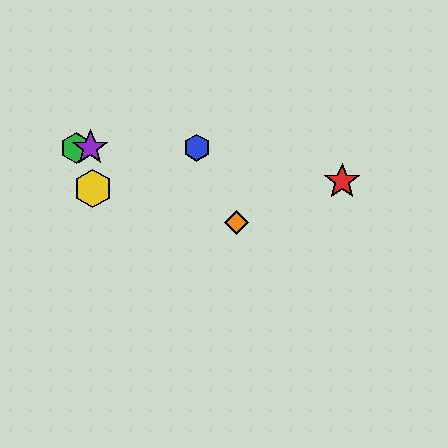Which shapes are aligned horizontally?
The blue hexagon, the green hexagon, the purple star are aligned horizontally.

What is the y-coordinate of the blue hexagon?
The blue hexagon is at y≈148.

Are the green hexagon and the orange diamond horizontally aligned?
No, the green hexagon is at y≈148 and the orange diamond is at y≈223.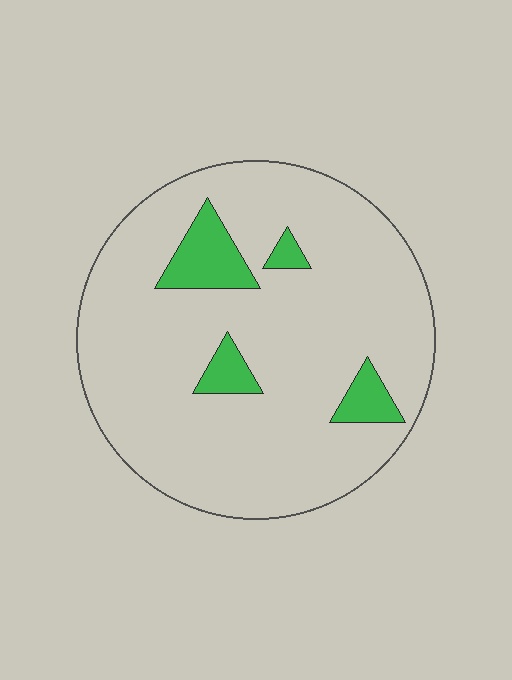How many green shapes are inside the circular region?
4.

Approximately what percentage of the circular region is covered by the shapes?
Approximately 10%.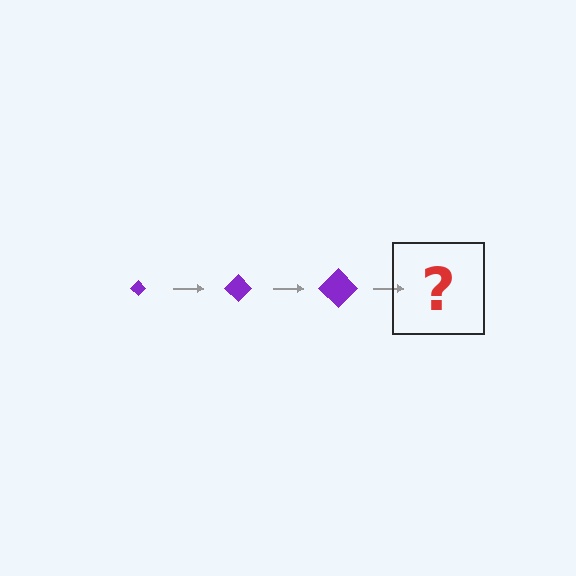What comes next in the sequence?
The next element should be a purple diamond, larger than the previous one.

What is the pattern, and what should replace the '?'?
The pattern is that the diamond gets progressively larger each step. The '?' should be a purple diamond, larger than the previous one.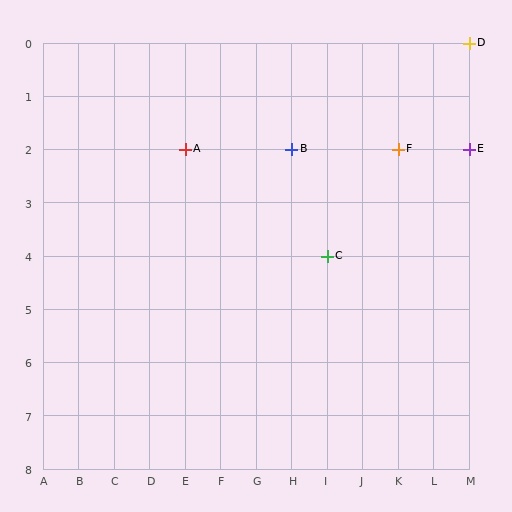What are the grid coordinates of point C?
Point C is at grid coordinates (I, 4).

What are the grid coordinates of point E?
Point E is at grid coordinates (M, 2).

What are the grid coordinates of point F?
Point F is at grid coordinates (K, 2).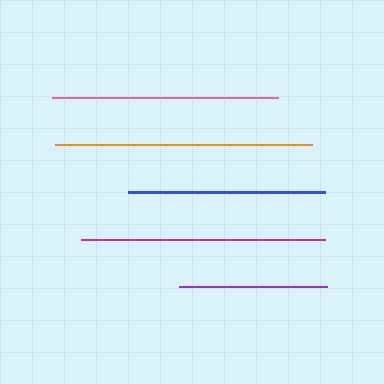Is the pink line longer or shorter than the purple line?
The pink line is longer than the purple line.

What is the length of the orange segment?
The orange segment is approximately 257 pixels long.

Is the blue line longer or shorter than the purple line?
The blue line is longer than the purple line.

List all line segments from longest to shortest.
From longest to shortest: orange, magenta, pink, blue, purple.